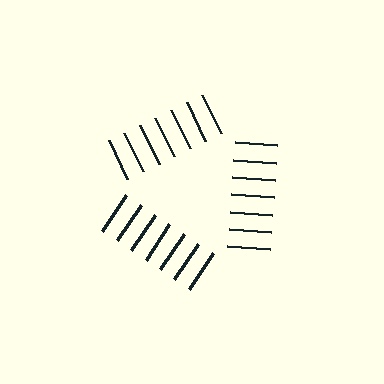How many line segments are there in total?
21 — 7 along each of the 3 edges.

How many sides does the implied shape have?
3 sides — the line-ends trace a triangle.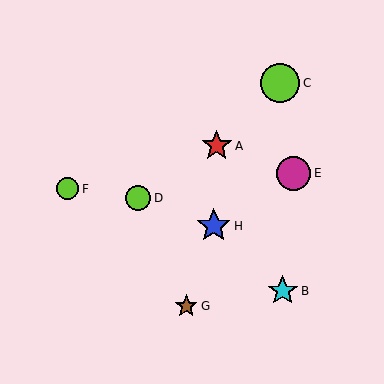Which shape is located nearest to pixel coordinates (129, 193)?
The lime circle (labeled D) at (138, 198) is nearest to that location.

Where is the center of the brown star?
The center of the brown star is at (186, 306).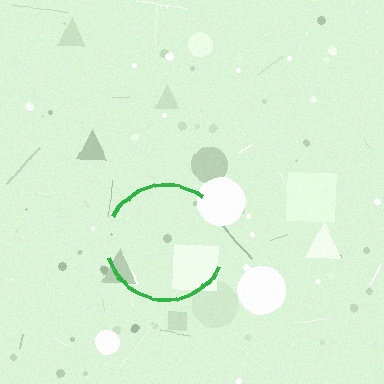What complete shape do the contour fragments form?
The contour fragments form a circle.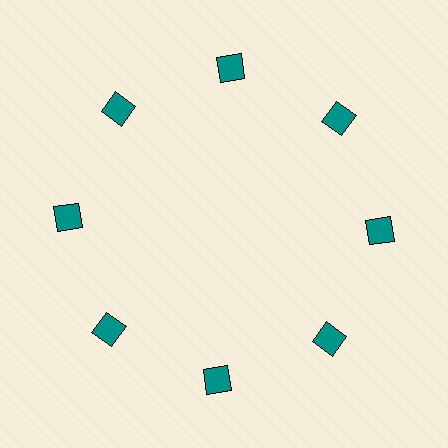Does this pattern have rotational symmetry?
Yes, this pattern has 8-fold rotational symmetry. It looks the same after rotating 45 degrees around the center.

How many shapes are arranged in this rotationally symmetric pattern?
There are 8 shapes, arranged in 8 groups of 1.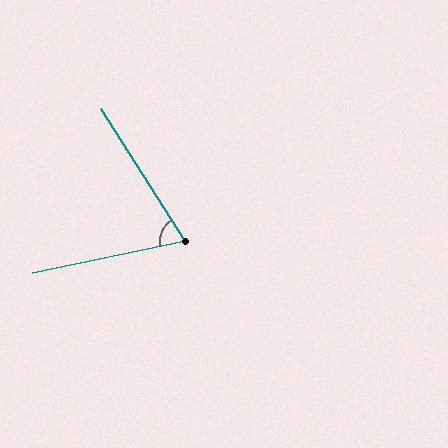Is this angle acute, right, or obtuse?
It is acute.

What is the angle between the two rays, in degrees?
Approximately 69 degrees.